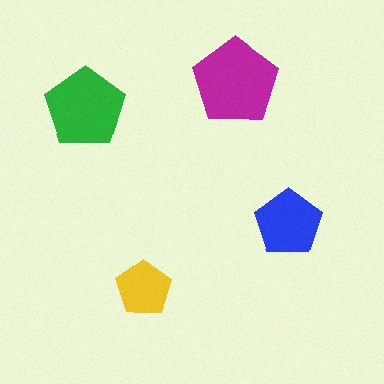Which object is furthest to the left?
The green pentagon is leftmost.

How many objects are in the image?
There are 4 objects in the image.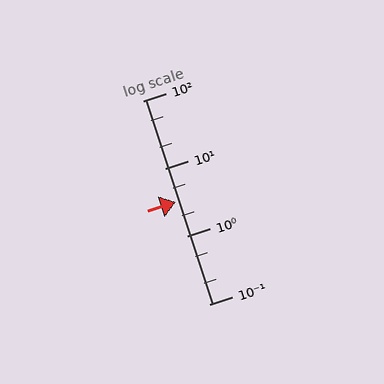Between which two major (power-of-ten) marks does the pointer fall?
The pointer is between 1 and 10.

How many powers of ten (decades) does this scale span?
The scale spans 3 decades, from 0.1 to 100.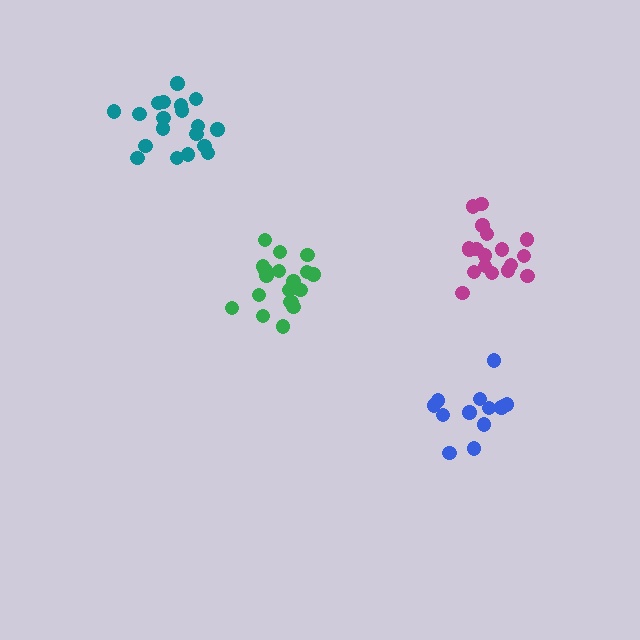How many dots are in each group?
Group 1: 19 dots, Group 2: 19 dots, Group 3: 13 dots, Group 4: 18 dots (69 total).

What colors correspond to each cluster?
The clusters are colored: teal, green, blue, magenta.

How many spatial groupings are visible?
There are 4 spatial groupings.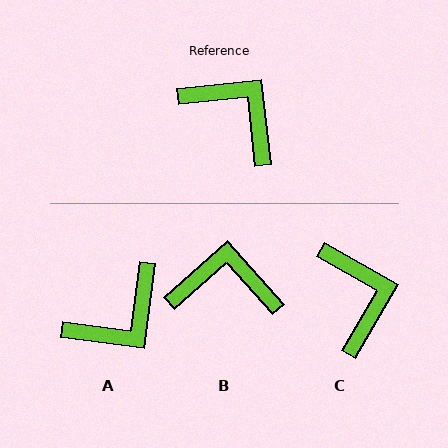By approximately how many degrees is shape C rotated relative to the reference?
Approximately 36 degrees clockwise.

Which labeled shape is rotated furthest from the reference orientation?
A, about 103 degrees away.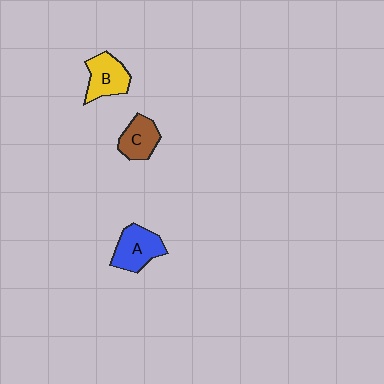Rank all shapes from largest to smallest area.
From largest to smallest: A (blue), B (yellow), C (brown).